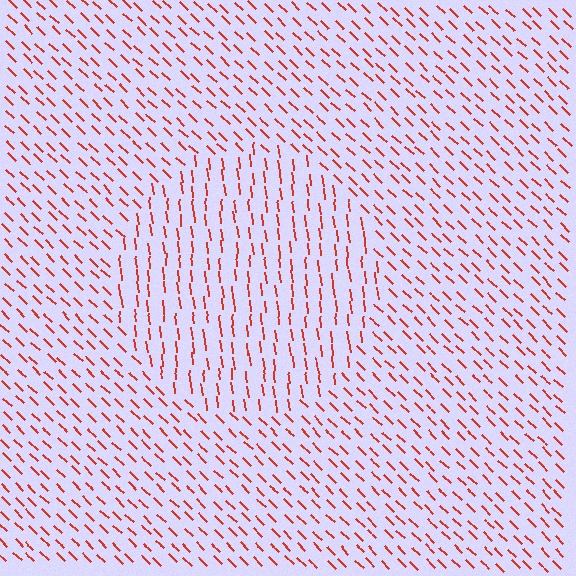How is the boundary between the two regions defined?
The boundary is defined purely by a change in line orientation (approximately 39 degrees difference). All lines are the same color and thickness.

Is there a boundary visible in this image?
Yes, there is a texture boundary formed by a change in line orientation.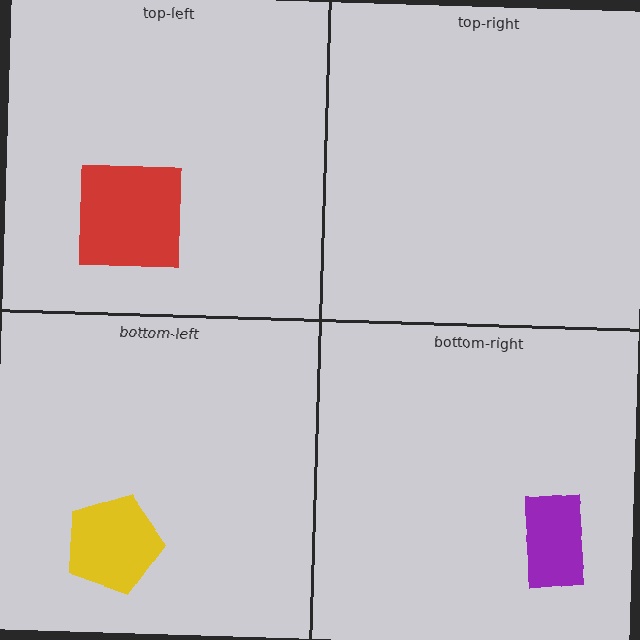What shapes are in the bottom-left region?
The yellow pentagon.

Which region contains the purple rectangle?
The bottom-right region.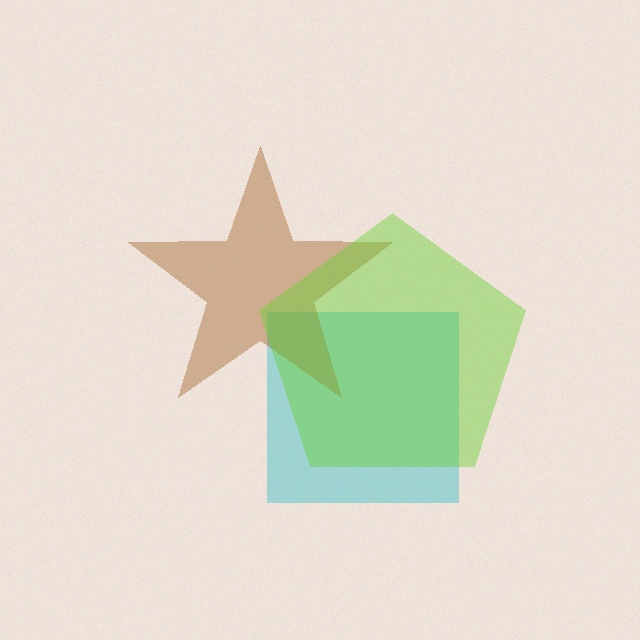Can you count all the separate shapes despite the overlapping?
Yes, there are 3 separate shapes.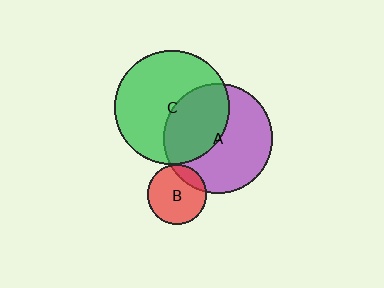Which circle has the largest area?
Circle C (green).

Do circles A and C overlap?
Yes.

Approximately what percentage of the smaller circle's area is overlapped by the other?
Approximately 40%.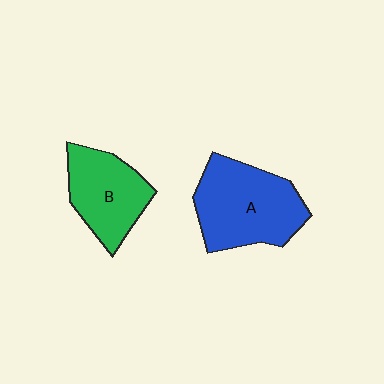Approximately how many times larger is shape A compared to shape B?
Approximately 1.3 times.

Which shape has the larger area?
Shape A (blue).